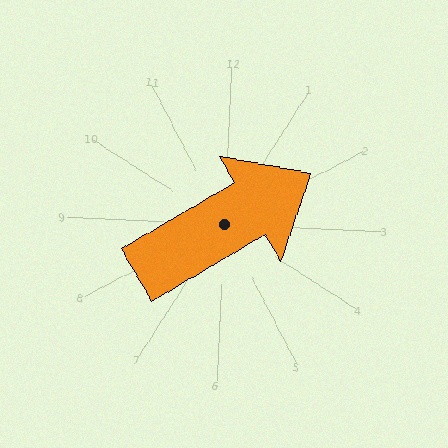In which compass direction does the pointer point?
Northeast.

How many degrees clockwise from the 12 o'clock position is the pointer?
Approximately 57 degrees.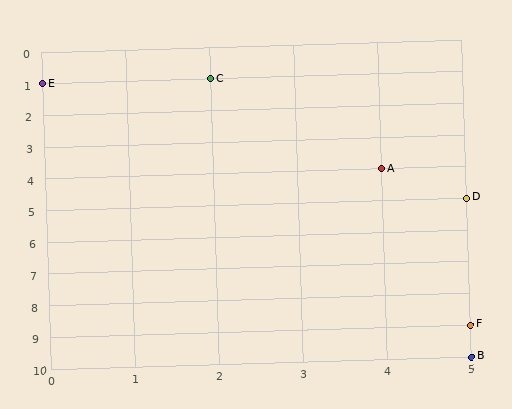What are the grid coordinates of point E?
Point E is at grid coordinates (0, 1).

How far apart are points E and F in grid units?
Points E and F are 5 columns and 8 rows apart (about 9.4 grid units diagonally).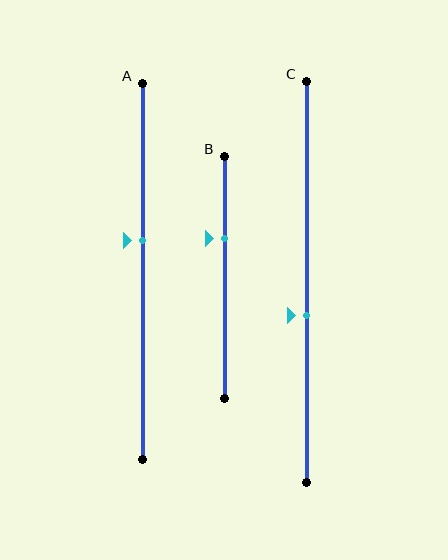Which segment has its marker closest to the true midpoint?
Segment A has its marker closest to the true midpoint.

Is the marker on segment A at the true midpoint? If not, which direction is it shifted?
No, the marker on segment A is shifted upward by about 8% of the segment length.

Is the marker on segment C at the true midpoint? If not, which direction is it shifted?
No, the marker on segment C is shifted downward by about 8% of the segment length.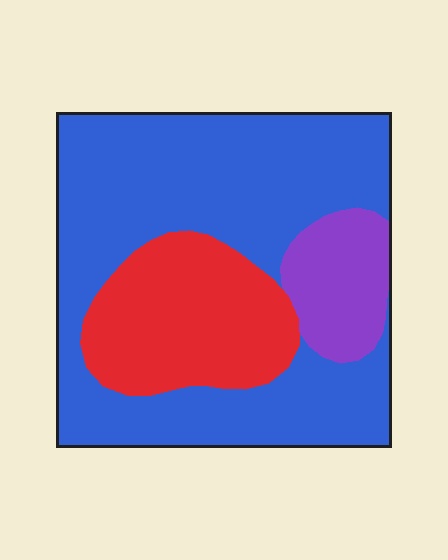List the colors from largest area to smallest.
From largest to smallest: blue, red, purple.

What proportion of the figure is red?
Red takes up between a sixth and a third of the figure.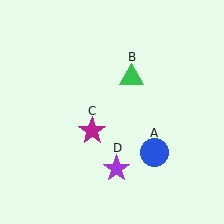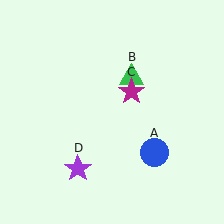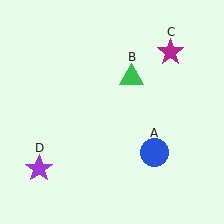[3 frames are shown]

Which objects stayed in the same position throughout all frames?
Blue circle (object A) and green triangle (object B) remained stationary.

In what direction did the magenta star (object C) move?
The magenta star (object C) moved up and to the right.